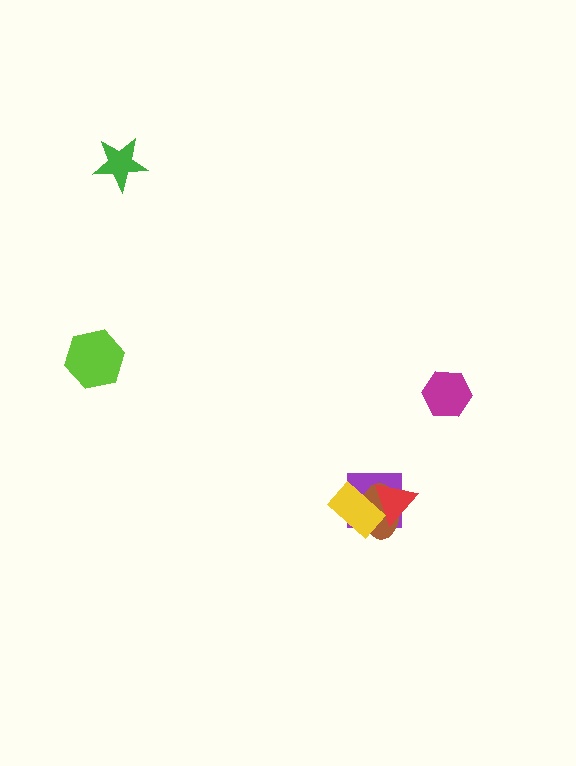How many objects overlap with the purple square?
3 objects overlap with the purple square.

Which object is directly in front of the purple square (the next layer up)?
The brown ellipse is directly in front of the purple square.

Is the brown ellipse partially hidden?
Yes, it is partially covered by another shape.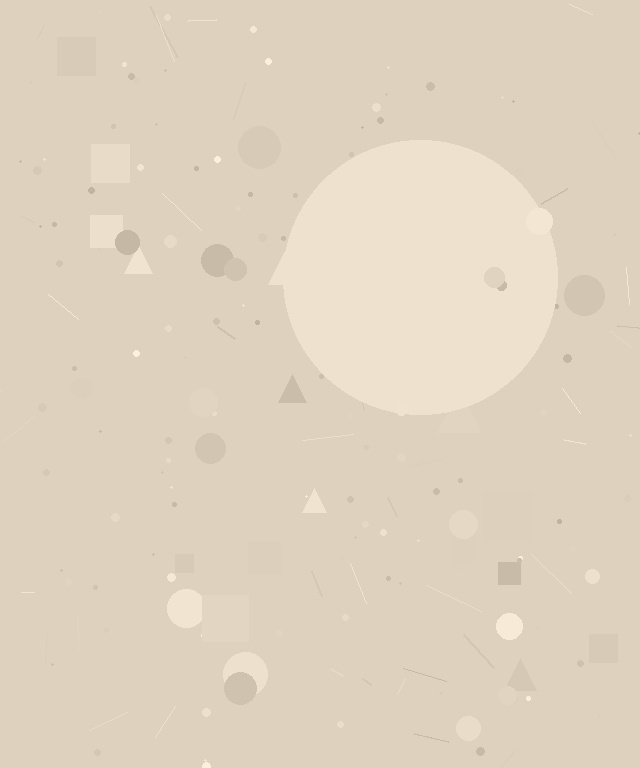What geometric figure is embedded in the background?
A circle is embedded in the background.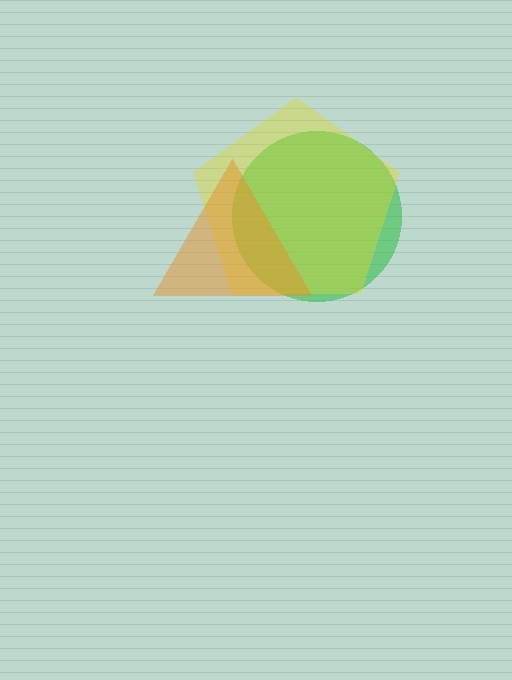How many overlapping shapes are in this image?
There are 3 overlapping shapes in the image.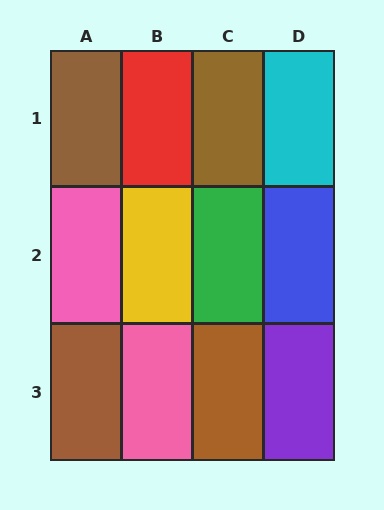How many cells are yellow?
1 cell is yellow.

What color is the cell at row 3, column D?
Purple.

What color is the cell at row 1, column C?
Brown.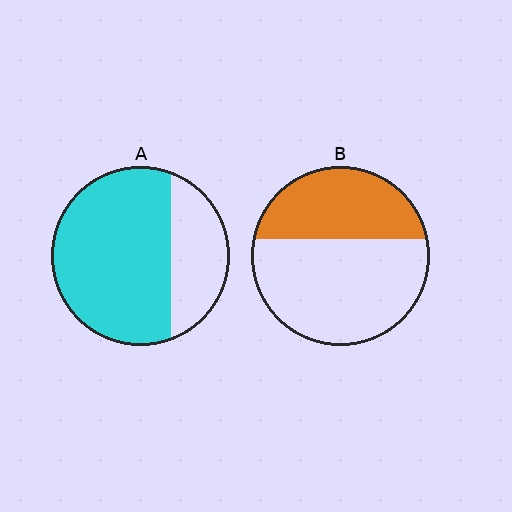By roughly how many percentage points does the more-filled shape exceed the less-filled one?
By roughly 35 percentage points (A over B).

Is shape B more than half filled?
No.